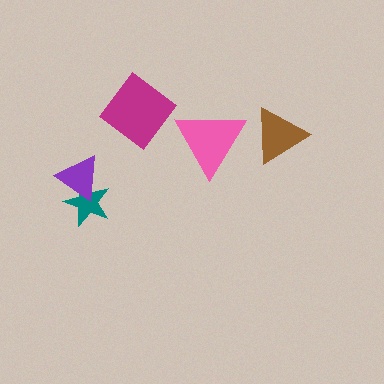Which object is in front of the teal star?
The purple triangle is in front of the teal star.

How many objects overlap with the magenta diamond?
0 objects overlap with the magenta diamond.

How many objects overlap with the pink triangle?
0 objects overlap with the pink triangle.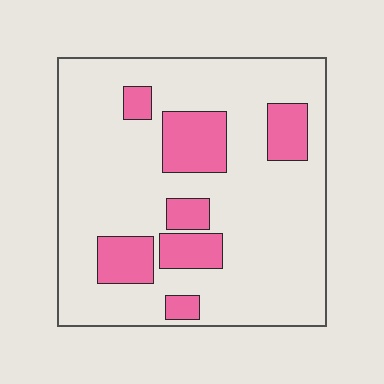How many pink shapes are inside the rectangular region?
7.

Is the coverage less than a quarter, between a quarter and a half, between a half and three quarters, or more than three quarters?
Less than a quarter.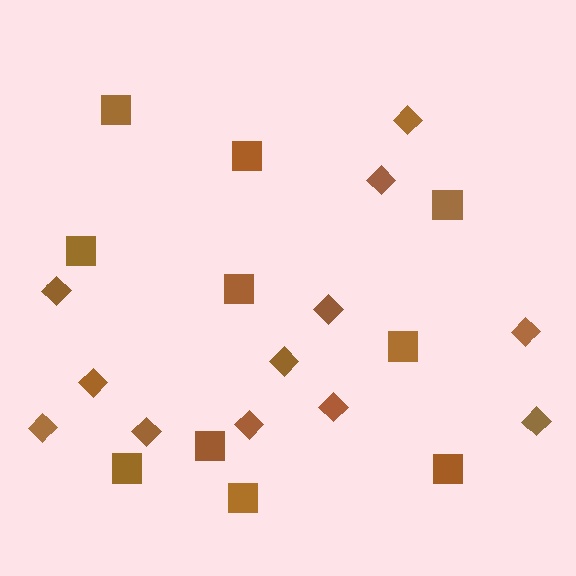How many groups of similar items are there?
There are 2 groups: one group of diamonds (12) and one group of squares (10).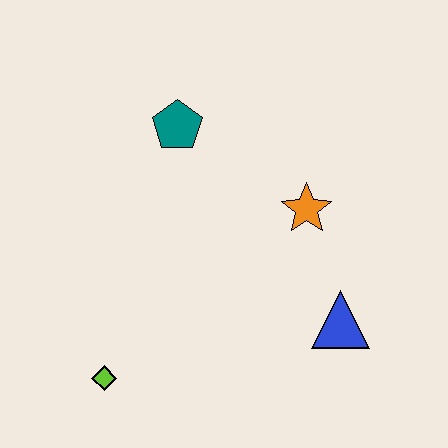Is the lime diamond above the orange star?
No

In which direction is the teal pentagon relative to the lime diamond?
The teal pentagon is above the lime diamond.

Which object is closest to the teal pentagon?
The orange star is closest to the teal pentagon.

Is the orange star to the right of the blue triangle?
No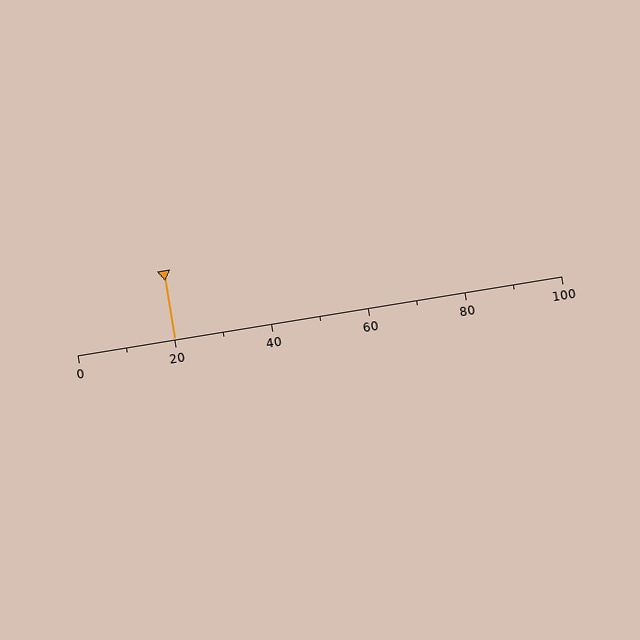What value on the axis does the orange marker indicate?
The marker indicates approximately 20.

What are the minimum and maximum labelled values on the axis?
The axis runs from 0 to 100.